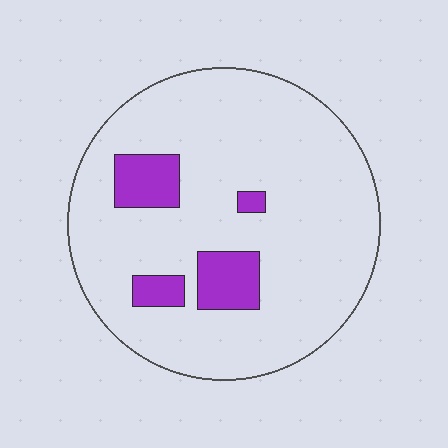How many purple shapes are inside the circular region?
4.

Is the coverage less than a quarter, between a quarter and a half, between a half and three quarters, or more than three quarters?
Less than a quarter.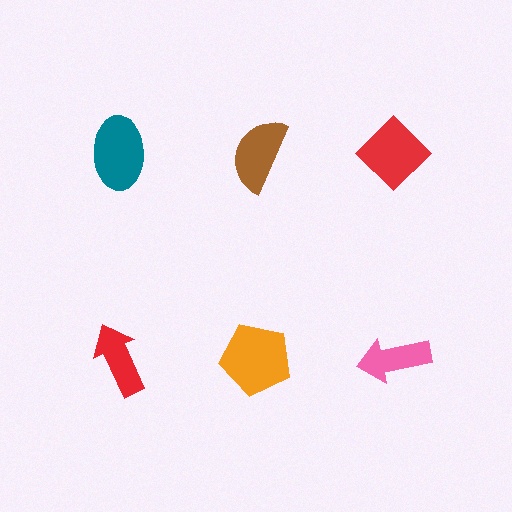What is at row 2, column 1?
A red arrow.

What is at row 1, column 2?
A brown semicircle.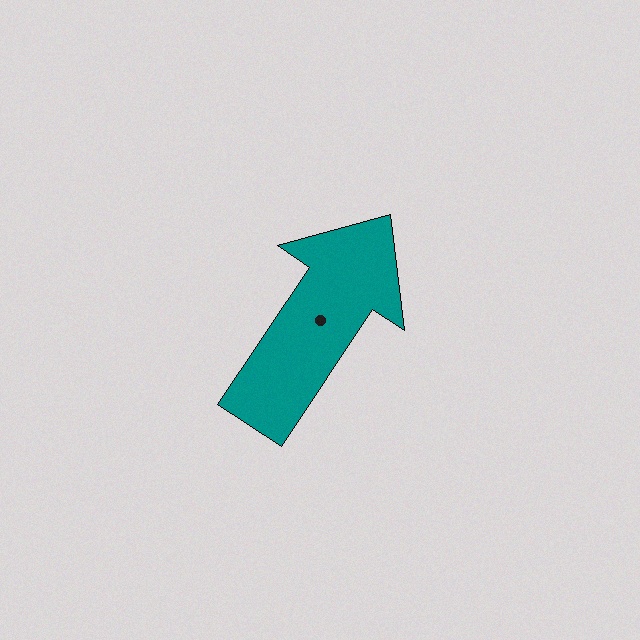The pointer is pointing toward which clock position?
Roughly 1 o'clock.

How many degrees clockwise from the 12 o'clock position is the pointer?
Approximately 34 degrees.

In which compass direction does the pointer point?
Northeast.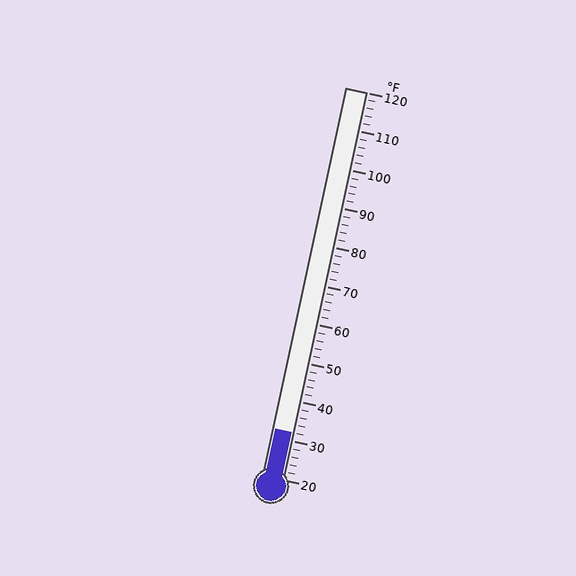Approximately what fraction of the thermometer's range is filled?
The thermometer is filled to approximately 10% of its range.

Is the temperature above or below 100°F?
The temperature is below 100°F.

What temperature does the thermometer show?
The thermometer shows approximately 32°F.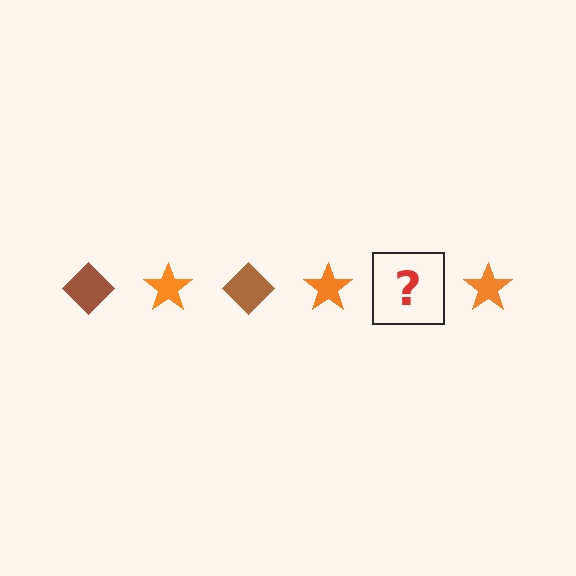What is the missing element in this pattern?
The missing element is a brown diamond.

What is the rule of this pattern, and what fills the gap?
The rule is that the pattern alternates between brown diamond and orange star. The gap should be filled with a brown diamond.